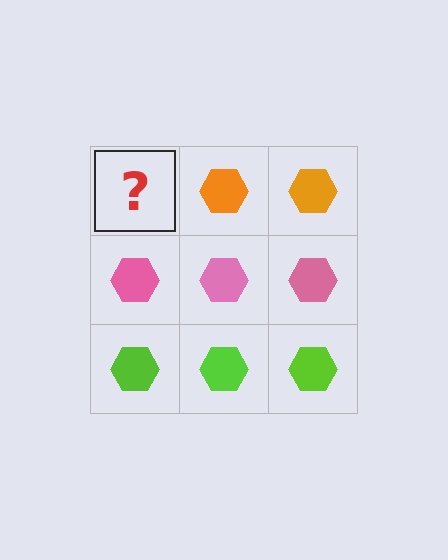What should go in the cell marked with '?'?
The missing cell should contain an orange hexagon.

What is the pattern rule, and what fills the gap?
The rule is that each row has a consistent color. The gap should be filled with an orange hexagon.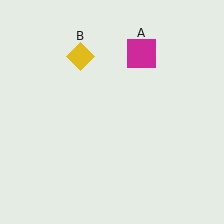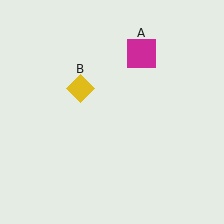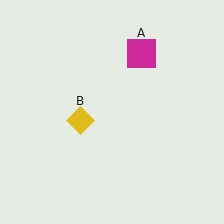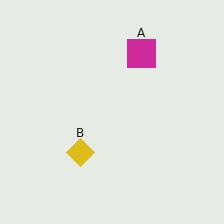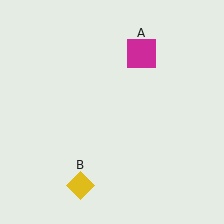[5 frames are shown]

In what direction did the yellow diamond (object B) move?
The yellow diamond (object B) moved down.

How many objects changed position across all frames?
1 object changed position: yellow diamond (object B).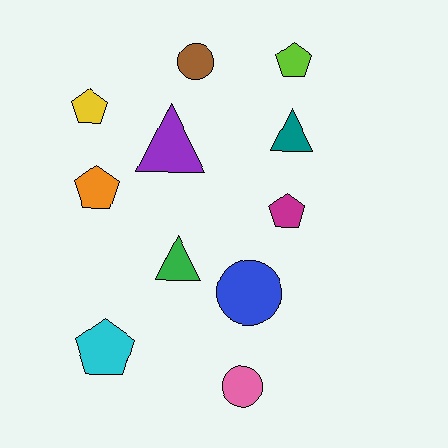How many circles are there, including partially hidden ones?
There are 3 circles.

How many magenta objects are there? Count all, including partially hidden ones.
There is 1 magenta object.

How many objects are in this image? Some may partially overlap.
There are 11 objects.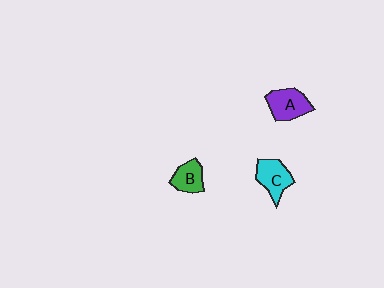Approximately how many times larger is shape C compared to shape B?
Approximately 1.3 times.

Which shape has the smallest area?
Shape B (green).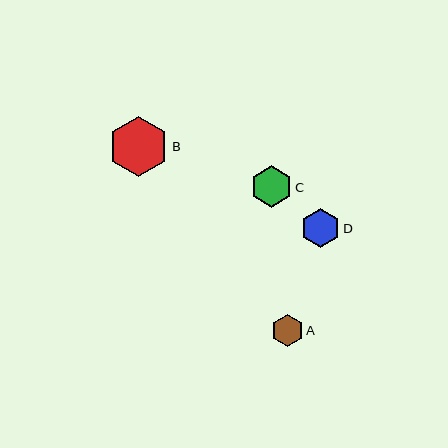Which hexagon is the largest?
Hexagon B is the largest with a size of approximately 60 pixels.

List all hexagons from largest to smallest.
From largest to smallest: B, C, D, A.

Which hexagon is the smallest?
Hexagon A is the smallest with a size of approximately 32 pixels.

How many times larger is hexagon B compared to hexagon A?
Hexagon B is approximately 1.9 times the size of hexagon A.